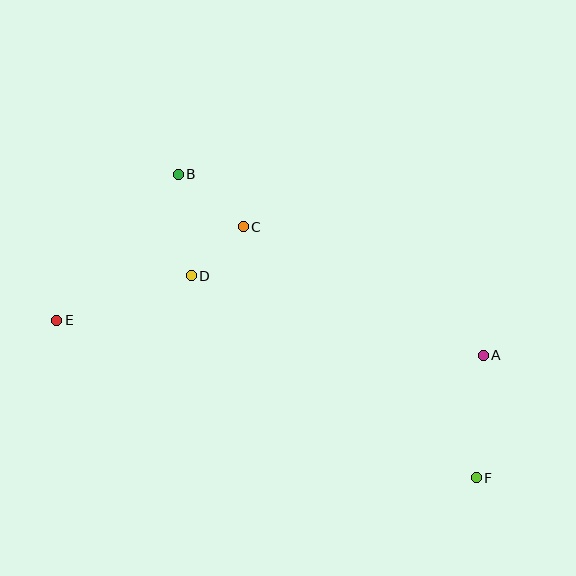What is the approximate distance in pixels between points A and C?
The distance between A and C is approximately 272 pixels.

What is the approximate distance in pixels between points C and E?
The distance between C and E is approximately 209 pixels.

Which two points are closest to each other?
Points C and D are closest to each other.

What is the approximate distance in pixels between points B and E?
The distance between B and E is approximately 190 pixels.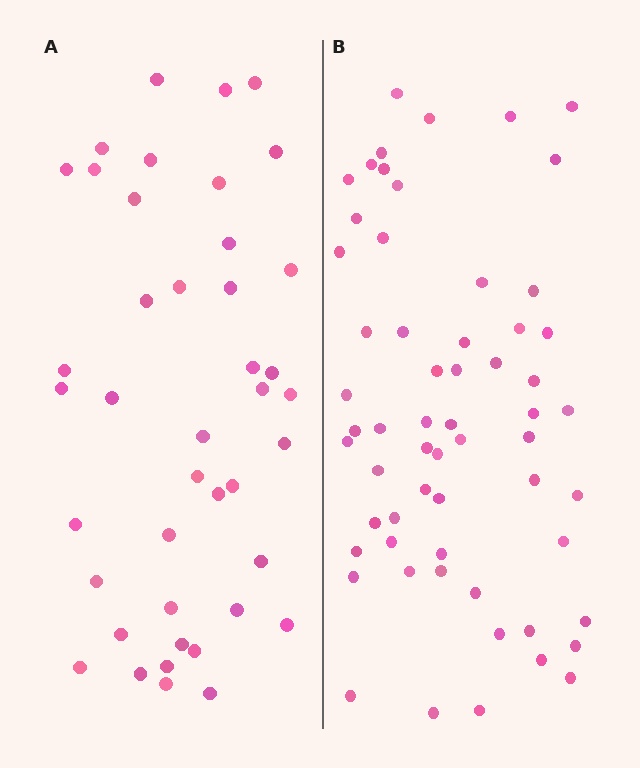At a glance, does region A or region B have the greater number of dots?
Region B (the right region) has more dots.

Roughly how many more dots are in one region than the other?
Region B has approximately 20 more dots than region A.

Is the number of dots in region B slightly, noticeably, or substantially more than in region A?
Region B has noticeably more, but not dramatically so. The ratio is roughly 1.4 to 1.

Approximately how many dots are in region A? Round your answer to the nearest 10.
About 40 dots. (The exact count is 42, which rounds to 40.)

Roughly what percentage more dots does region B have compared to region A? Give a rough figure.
About 45% more.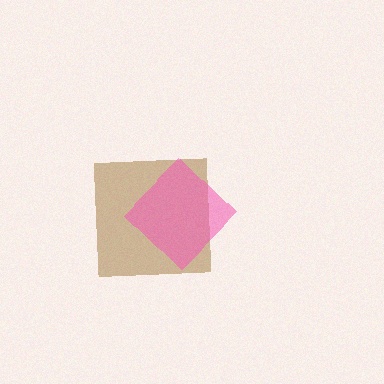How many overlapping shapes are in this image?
There are 2 overlapping shapes in the image.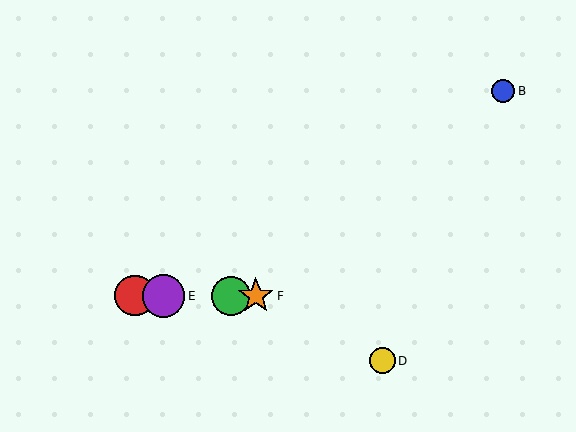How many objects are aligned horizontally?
4 objects (A, C, E, F) are aligned horizontally.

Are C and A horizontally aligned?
Yes, both are at y≈296.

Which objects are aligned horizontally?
Objects A, C, E, F are aligned horizontally.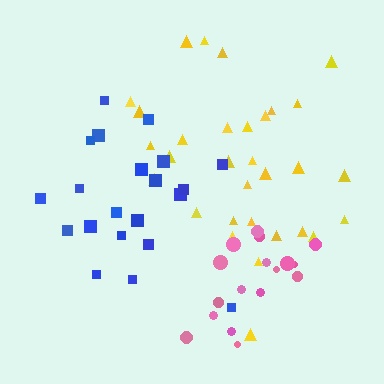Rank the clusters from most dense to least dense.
pink, yellow, blue.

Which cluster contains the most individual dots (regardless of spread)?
Yellow (31).